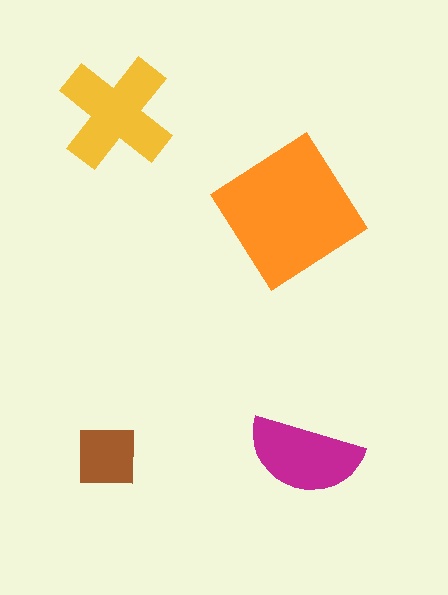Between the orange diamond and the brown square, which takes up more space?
The orange diamond.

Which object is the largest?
The orange diamond.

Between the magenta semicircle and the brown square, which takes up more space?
The magenta semicircle.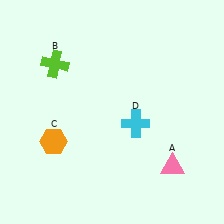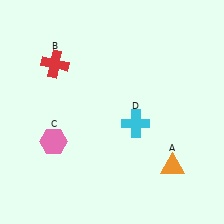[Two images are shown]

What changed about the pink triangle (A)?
In Image 1, A is pink. In Image 2, it changed to orange.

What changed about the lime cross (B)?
In Image 1, B is lime. In Image 2, it changed to red.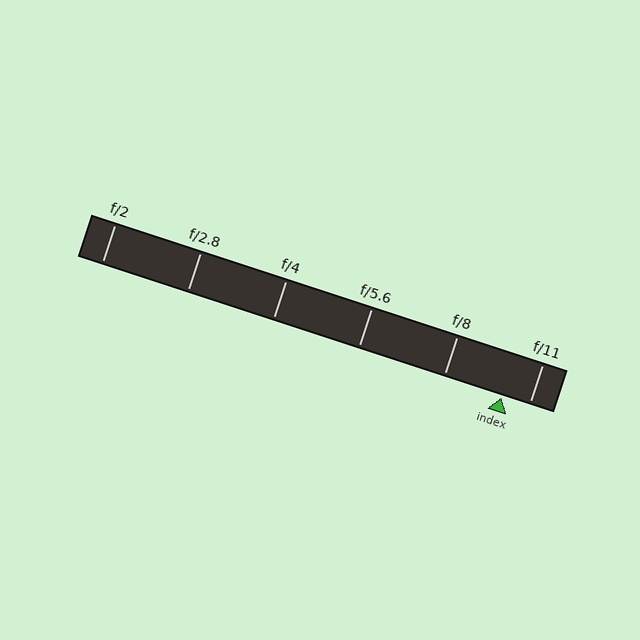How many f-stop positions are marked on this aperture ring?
There are 6 f-stop positions marked.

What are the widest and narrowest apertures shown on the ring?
The widest aperture shown is f/2 and the narrowest is f/11.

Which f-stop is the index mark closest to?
The index mark is closest to f/11.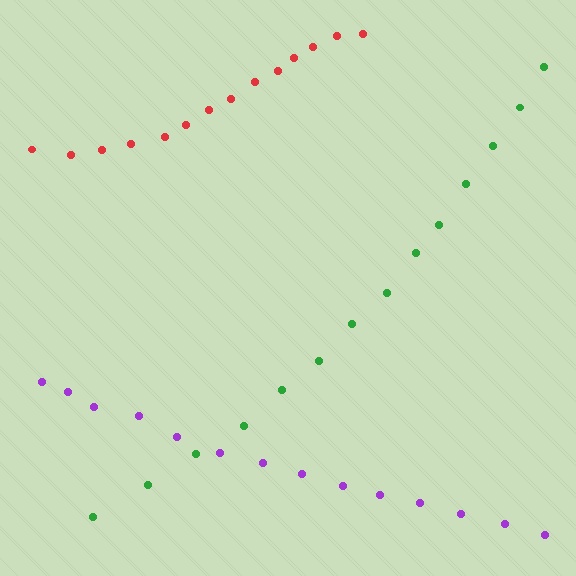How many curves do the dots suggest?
There are 3 distinct paths.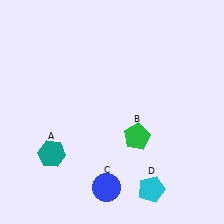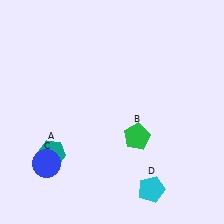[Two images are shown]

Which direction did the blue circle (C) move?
The blue circle (C) moved left.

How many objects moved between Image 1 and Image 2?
1 object moved between the two images.